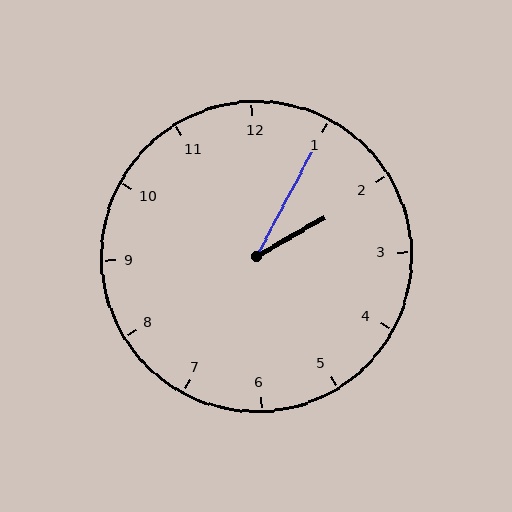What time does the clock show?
2:05.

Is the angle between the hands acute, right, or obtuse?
It is acute.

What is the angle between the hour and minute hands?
Approximately 32 degrees.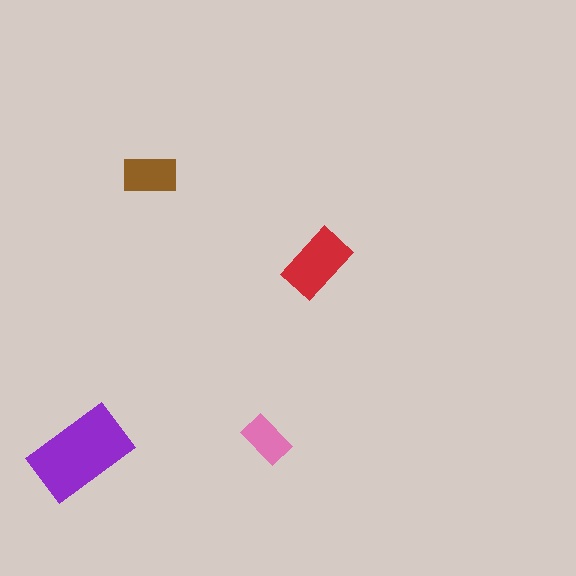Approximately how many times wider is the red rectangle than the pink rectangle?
About 1.5 times wider.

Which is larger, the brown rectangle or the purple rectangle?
The purple one.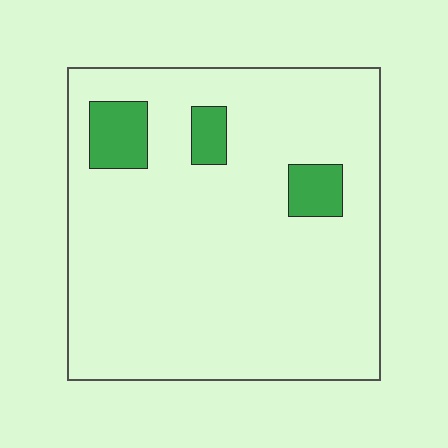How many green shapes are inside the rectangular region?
3.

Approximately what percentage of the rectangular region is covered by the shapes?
Approximately 10%.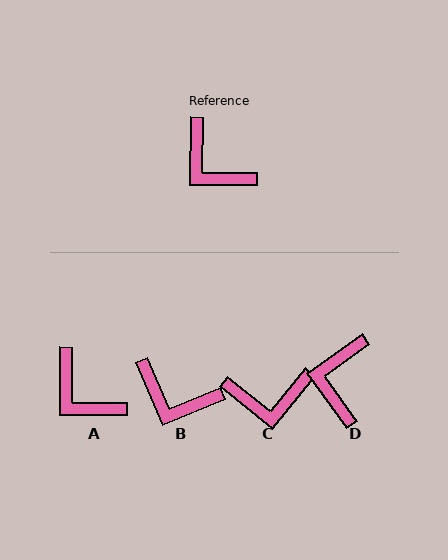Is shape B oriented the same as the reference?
No, it is off by about 23 degrees.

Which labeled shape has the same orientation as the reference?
A.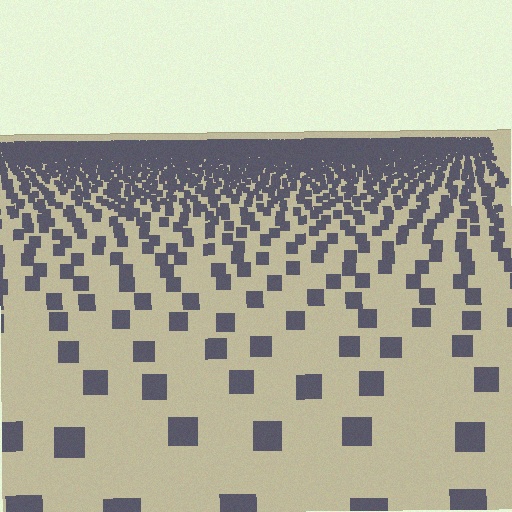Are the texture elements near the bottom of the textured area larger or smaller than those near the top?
Larger. Near the bottom, elements are closer to the viewer and appear at a bigger on-screen size.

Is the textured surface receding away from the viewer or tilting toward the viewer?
The surface is receding away from the viewer. Texture elements get smaller and denser toward the top.